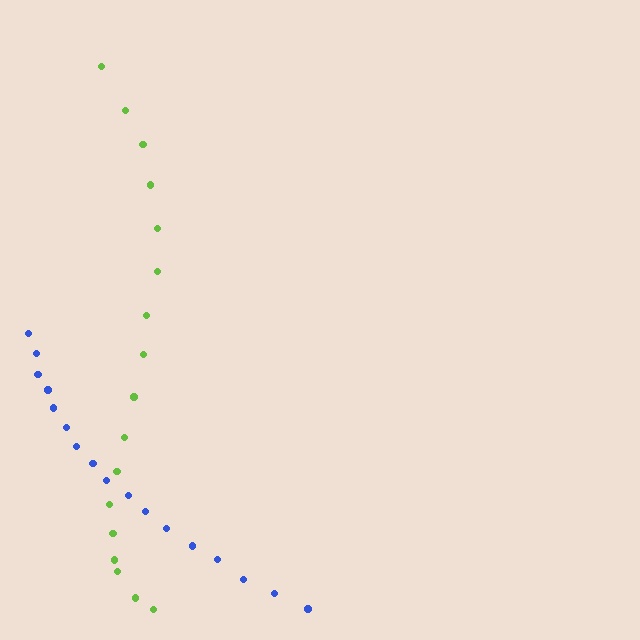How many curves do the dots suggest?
There are 2 distinct paths.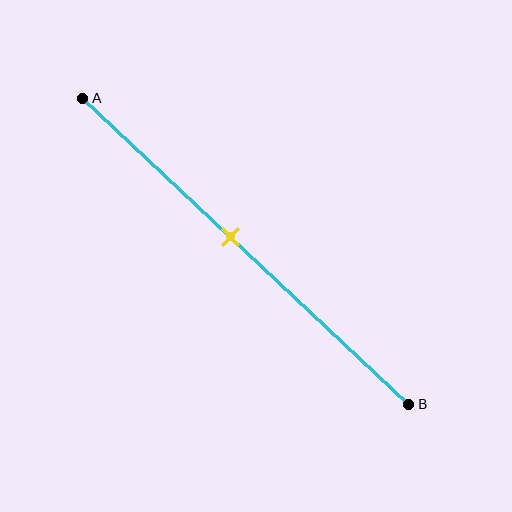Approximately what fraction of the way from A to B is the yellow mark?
The yellow mark is approximately 45% of the way from A to B.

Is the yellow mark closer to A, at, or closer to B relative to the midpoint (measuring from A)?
The yellow mark is closer to point A than the midpoint of segment AB.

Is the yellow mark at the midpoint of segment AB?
No, the mark is at about 45% from A, not at the 50% midpoint.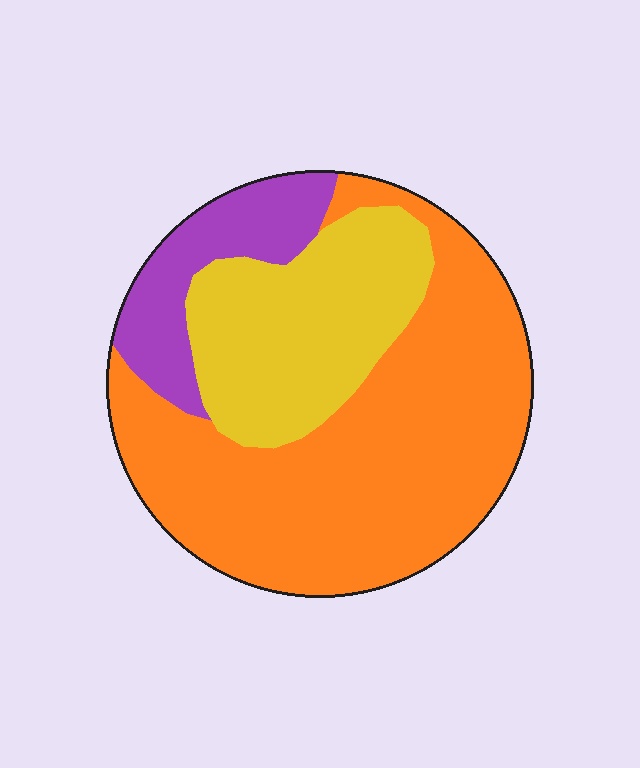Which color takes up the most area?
Orange, at roughly 60%.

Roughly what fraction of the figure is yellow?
Yellow covers about 25% of the figure.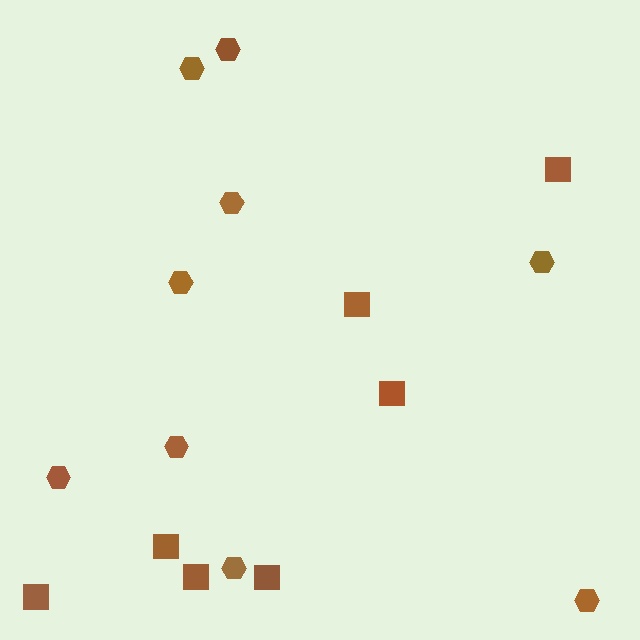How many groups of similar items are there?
There are 2 groups: one group of squares (7) and one group of hexagons (9).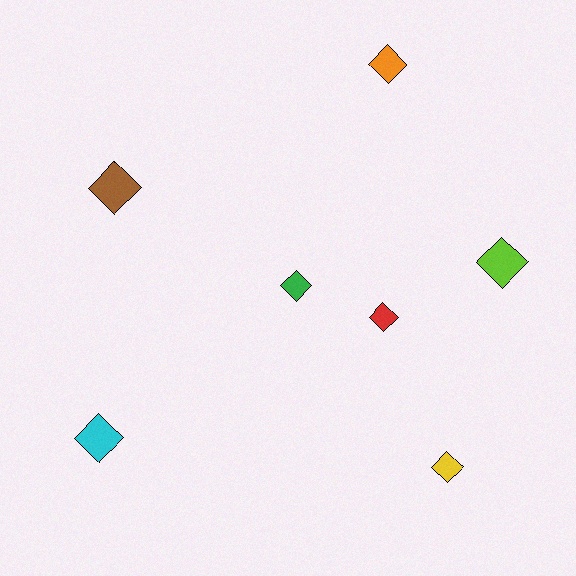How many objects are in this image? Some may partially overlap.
There are 7 objects.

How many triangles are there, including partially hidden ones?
There are no triangles.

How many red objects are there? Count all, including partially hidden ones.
There is 1 red object.